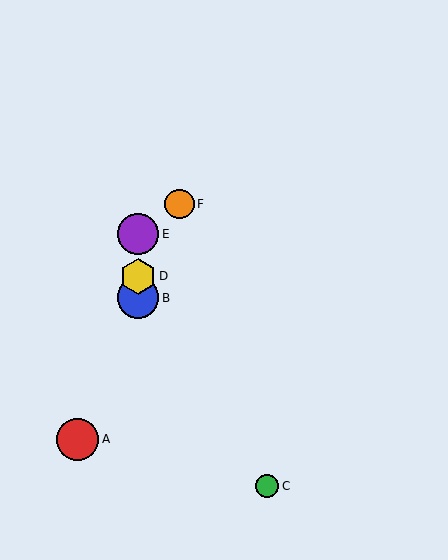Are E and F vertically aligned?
No, E is at x≈138 and F is at x≈179.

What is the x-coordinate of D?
Object D is at x≈138.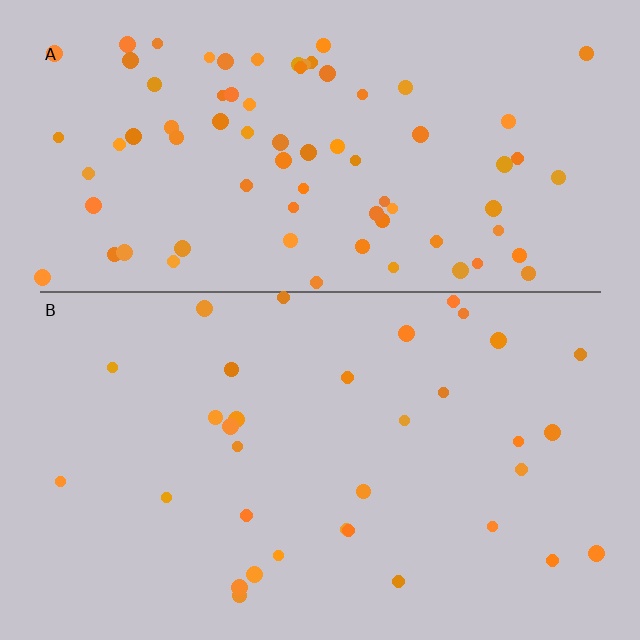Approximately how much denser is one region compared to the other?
Approximately 2.3× — region A over region B.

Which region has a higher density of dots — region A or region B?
A (the top).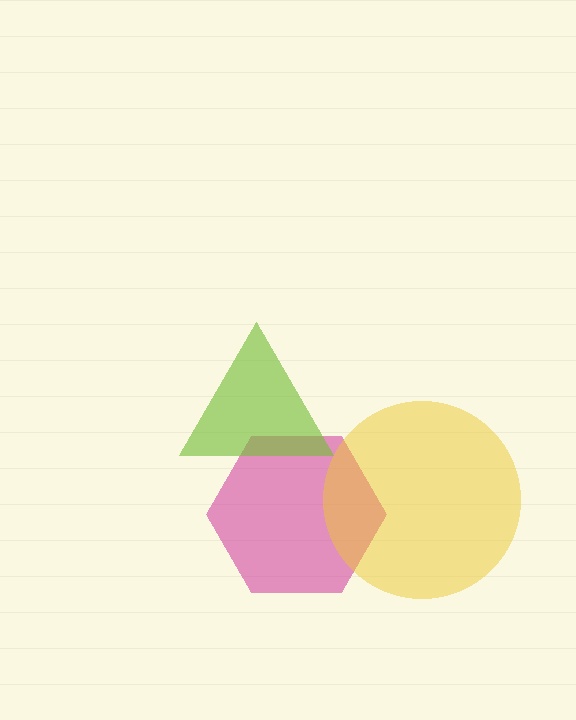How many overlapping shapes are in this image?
There are 3 overlapping shapes in the image.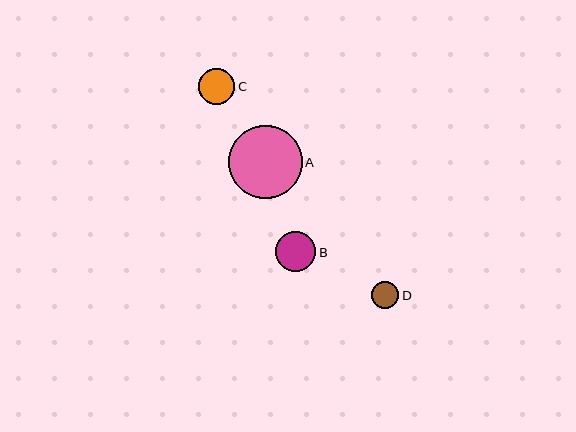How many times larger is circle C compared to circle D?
Circle C is approximately 1.3 times the size of circle D.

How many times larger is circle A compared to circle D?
Circle A is approximately 2.7 times the size of circle D.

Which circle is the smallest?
Circle D is the smallest with a size of approximately 27 pixels.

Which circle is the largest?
Circle A is the largest with a size of approximately 73 pixels.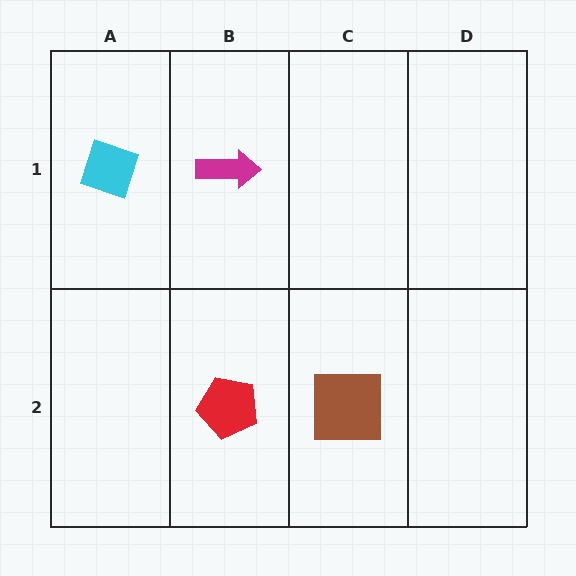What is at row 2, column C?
A brown square.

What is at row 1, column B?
A magenta arrow.